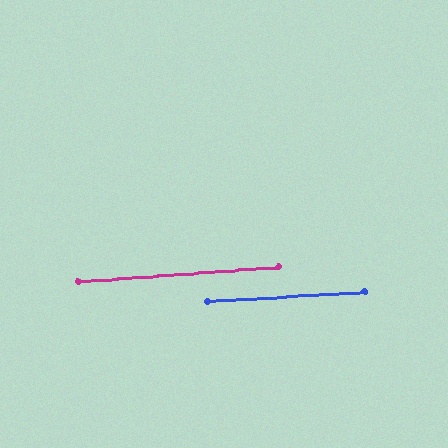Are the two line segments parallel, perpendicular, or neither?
Parallel — their directions differ by only 0.4°.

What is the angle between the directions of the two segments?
Approximately 0 degrees.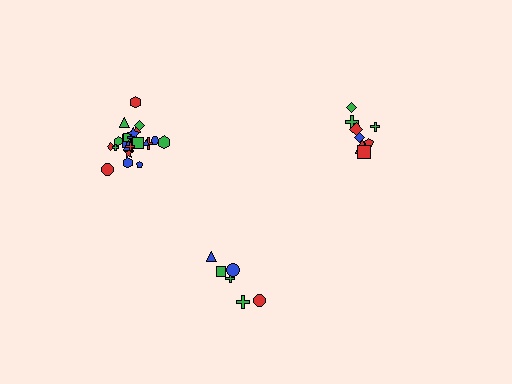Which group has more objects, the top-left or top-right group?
The top-left group.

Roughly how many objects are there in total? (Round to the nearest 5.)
Roughly 35 objects in total.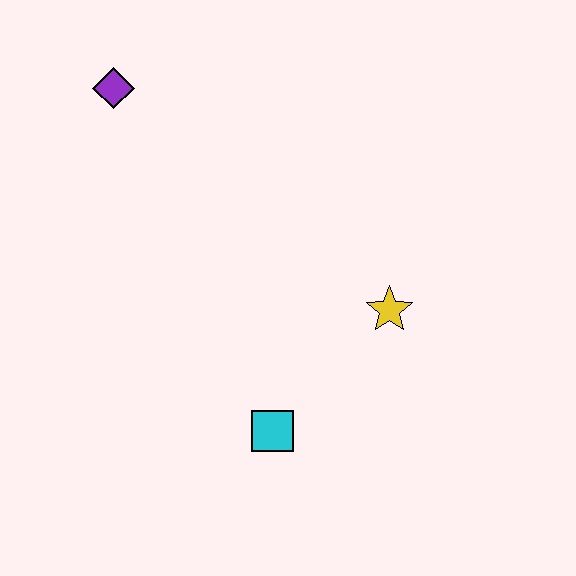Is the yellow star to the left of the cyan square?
No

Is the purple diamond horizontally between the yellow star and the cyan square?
No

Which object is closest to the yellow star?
The cyan square is closest to the yellow star.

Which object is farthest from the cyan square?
The purple diamond is farthest from the cyan square.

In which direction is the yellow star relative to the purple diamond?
The yellow star is to the right of the purple diamond.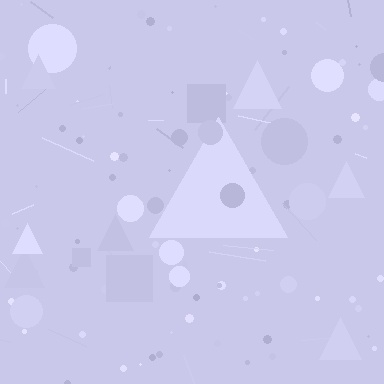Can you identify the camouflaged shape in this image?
The camouflaged shape is a triangle.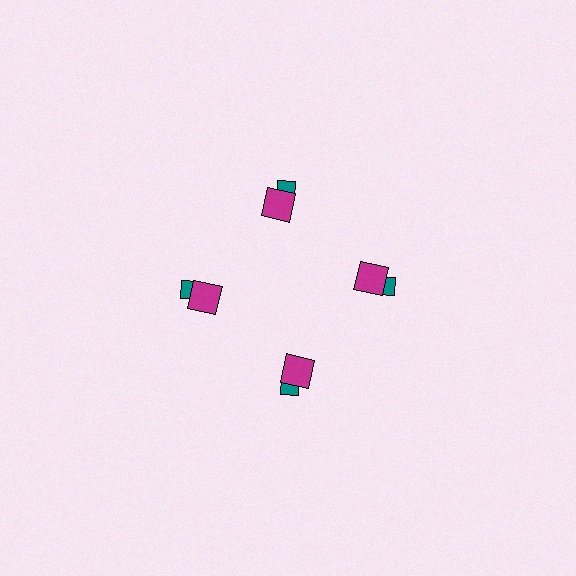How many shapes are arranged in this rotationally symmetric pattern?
There are 8 shapes, arranged in 4 groups of 2.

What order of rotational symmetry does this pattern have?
This pattern has 4-fold rotational symmetry.